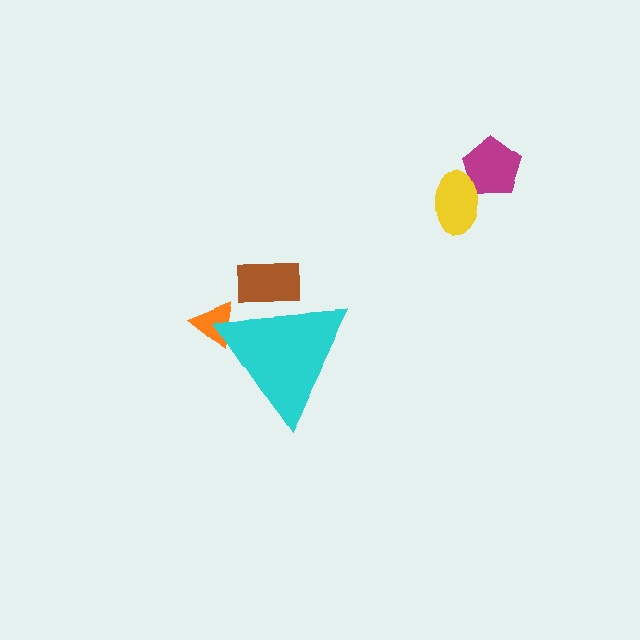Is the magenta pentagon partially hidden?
No, the magenta pentagon is fully visible.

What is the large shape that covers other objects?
A cyan triangle.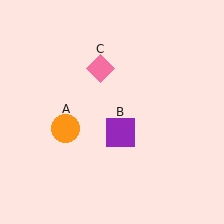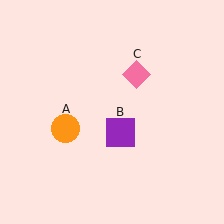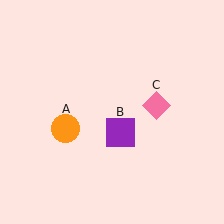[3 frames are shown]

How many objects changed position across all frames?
1 object changed position: pink diamond (object C).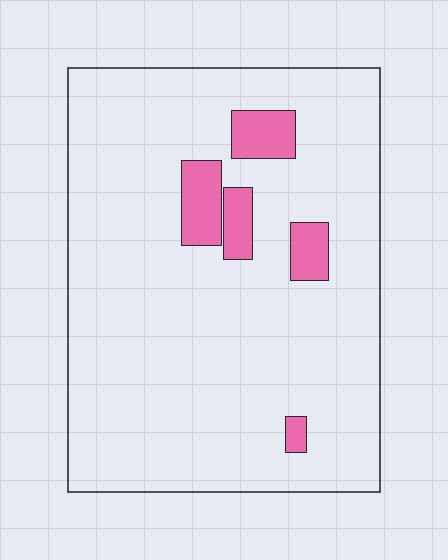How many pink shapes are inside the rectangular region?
5.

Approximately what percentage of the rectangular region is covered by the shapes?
Approximately 10%.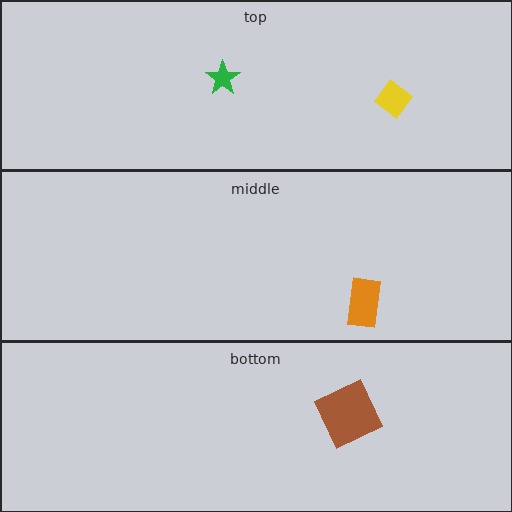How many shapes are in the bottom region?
1.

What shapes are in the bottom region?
The brown square.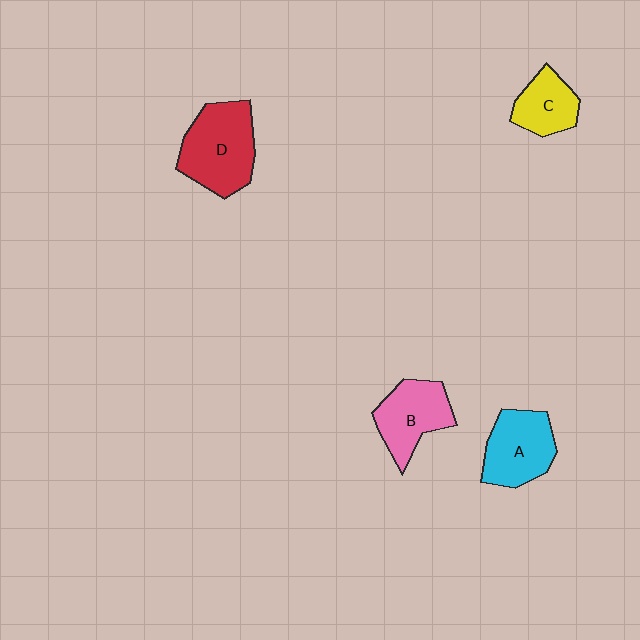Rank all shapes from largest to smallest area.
From largest to smallest: D (red), A (cyan), B (pink), C (yellow).